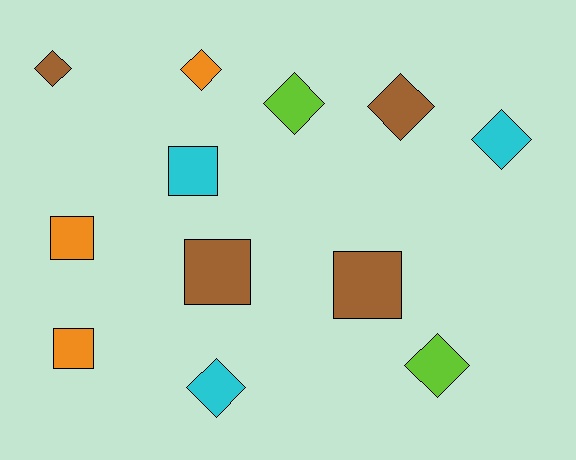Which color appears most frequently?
Brown, with 4 objects.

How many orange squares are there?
There are 2 orange squares.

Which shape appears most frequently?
Diamond, with 7 objects.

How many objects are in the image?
There are 12 objects.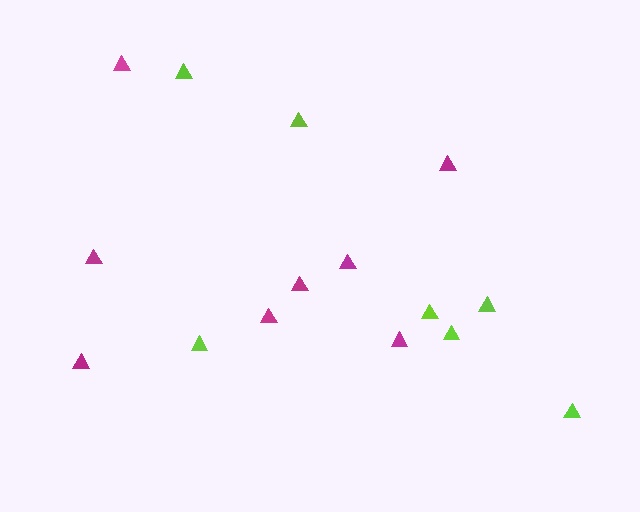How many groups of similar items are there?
There are 2 groups: one group of lime triangles (7) and one group of magenta triangles (8).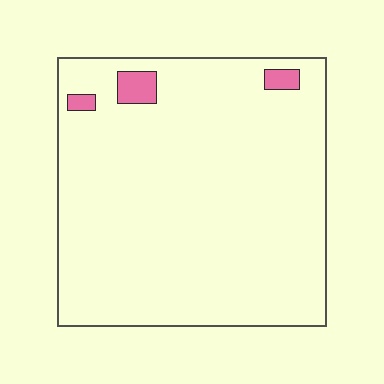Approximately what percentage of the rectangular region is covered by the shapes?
Approximately 5%.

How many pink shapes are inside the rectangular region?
3.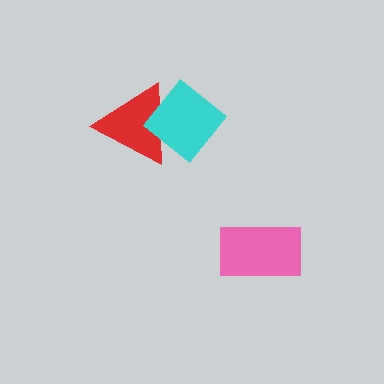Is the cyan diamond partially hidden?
No, no other shape covers it.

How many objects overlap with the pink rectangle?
0 objects overlap with the pink rectangle.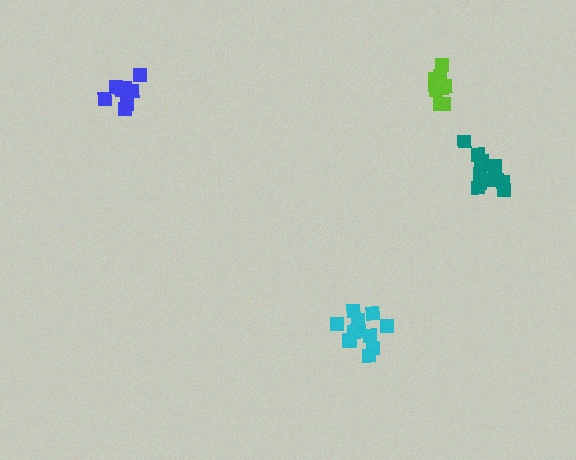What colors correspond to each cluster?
The clusters are colored: cyan, teal, lime, blue.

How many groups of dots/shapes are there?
There are 4 groups.